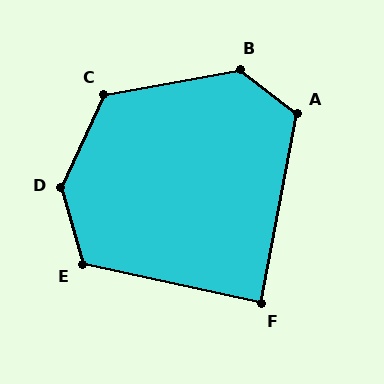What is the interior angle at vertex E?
Approximately 118 degrees (obtuse).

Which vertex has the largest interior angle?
D, at approximately 139 degrees.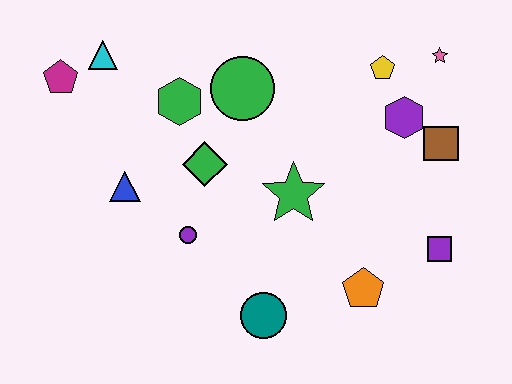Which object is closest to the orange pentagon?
The purple square is closest to the orange pentagon.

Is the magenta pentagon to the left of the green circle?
Yes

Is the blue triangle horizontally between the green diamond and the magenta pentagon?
Yes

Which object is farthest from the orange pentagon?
The magenta pentagon is farthest from the orange pentagon.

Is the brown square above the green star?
Yes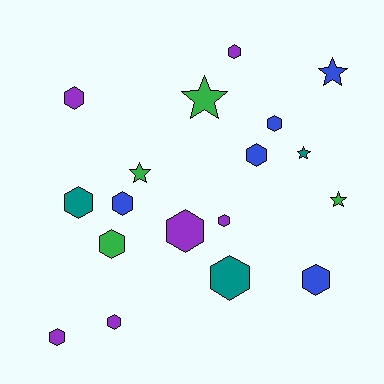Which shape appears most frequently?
Hexagon, with 13 objects.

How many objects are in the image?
There are 18 objects.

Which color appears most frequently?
Purple, with 6 objects.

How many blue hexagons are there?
There are 4 blue hexagons.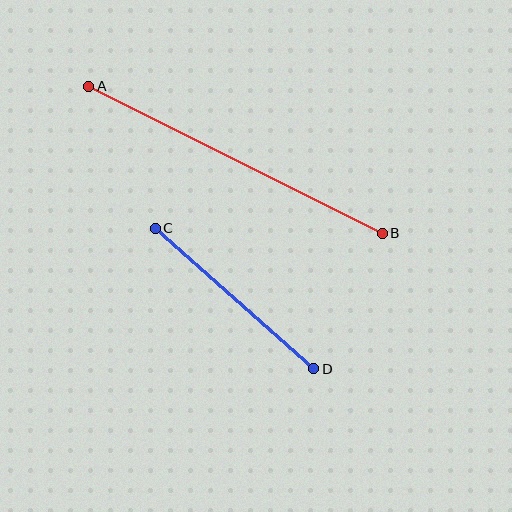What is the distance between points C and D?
The distance is approximately 212 pixels.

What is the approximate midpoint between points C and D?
The midpoint is at approximately (235, 298) pixels.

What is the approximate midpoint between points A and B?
The midpoint is at approximately (235, 160) pixels.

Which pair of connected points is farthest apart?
Points A and B are farthest apart.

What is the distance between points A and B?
The distance is approximately 328 pixels.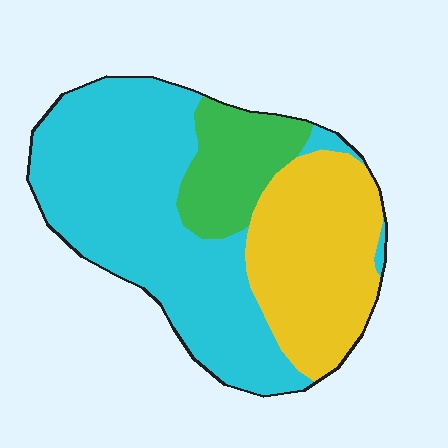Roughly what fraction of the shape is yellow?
Yellow covers around 30% of the shape.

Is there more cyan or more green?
Cyan.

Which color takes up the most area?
Cyan, at roughly 55%.